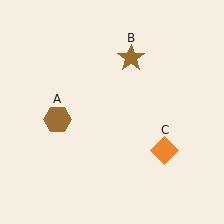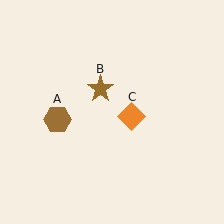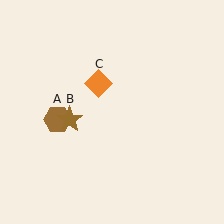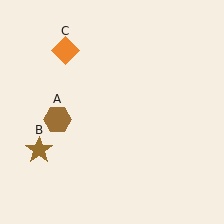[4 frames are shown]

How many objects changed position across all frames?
2 objects changed position: brown star (object B), orange diamond (object C).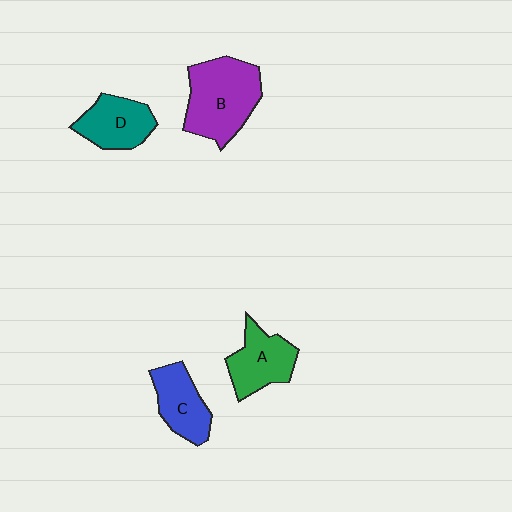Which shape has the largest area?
Shape B (purple).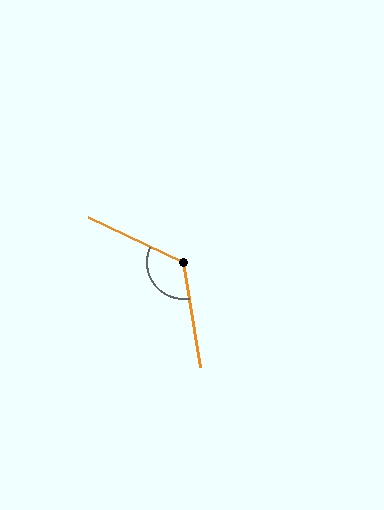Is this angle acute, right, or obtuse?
It is obtuse.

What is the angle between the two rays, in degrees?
Approximately 124 degrees.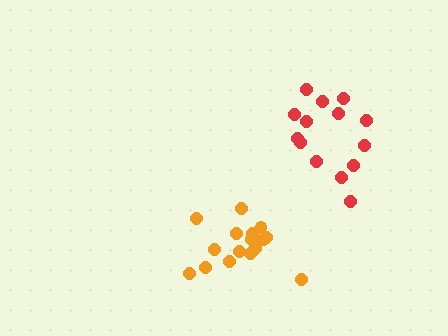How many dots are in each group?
Group 1: 16 dots, Group 2: 14 dots (30 total).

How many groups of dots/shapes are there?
There are 2 groups.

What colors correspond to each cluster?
The clusters are colored: orange, red.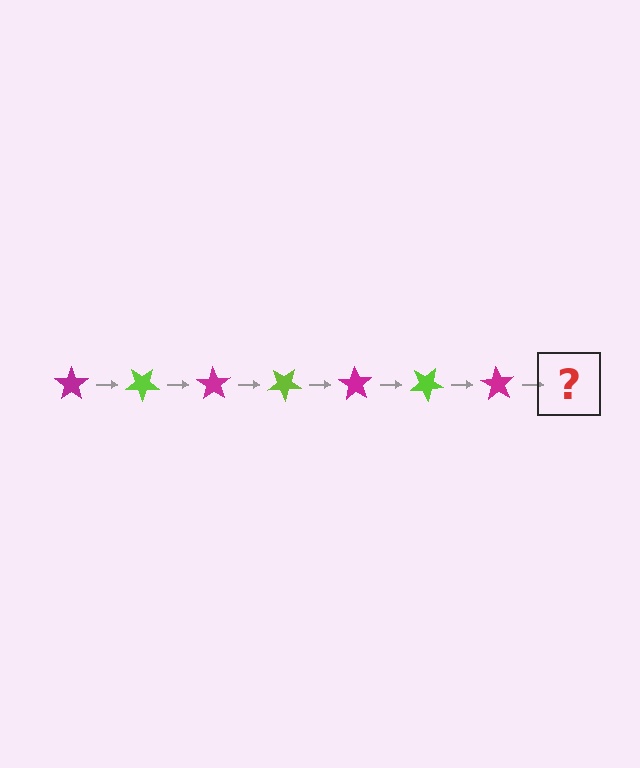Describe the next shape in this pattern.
It should be a lime star, rotated 245 degrees from the start.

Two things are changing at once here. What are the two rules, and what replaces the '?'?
The two rules are that it rotates 35 degrees each step and the color cycles through magenta and lime. The '?' should be a lime star, rotated 245 degrees from the start.